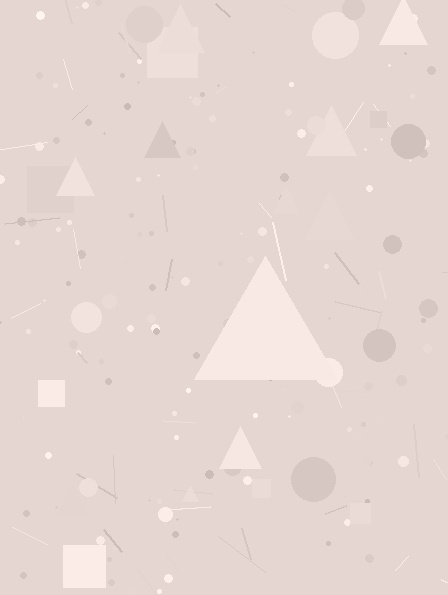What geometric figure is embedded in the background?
A triangle is embedded in the background.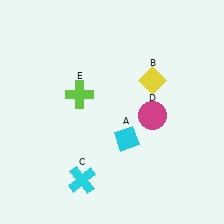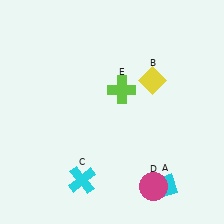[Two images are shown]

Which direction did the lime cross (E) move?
The lime cross (E) moved right.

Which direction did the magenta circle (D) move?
The magenta circle (D) moved down.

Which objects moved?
The objects that moved are: the cyan diamond (A), the magenta circle (D), the lime cross (E).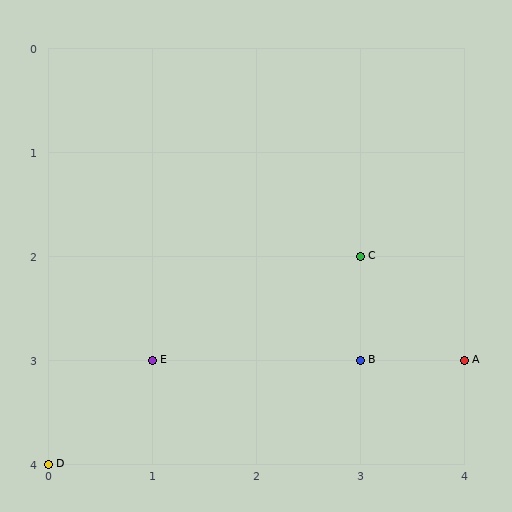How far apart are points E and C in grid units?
Points E and C are 2 columns and 1 row apart (about 2.2 grid units diagonally).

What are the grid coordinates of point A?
Point A is at grid coordinates (4, 3).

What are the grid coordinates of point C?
Point C is at grid coordinates (3, 2).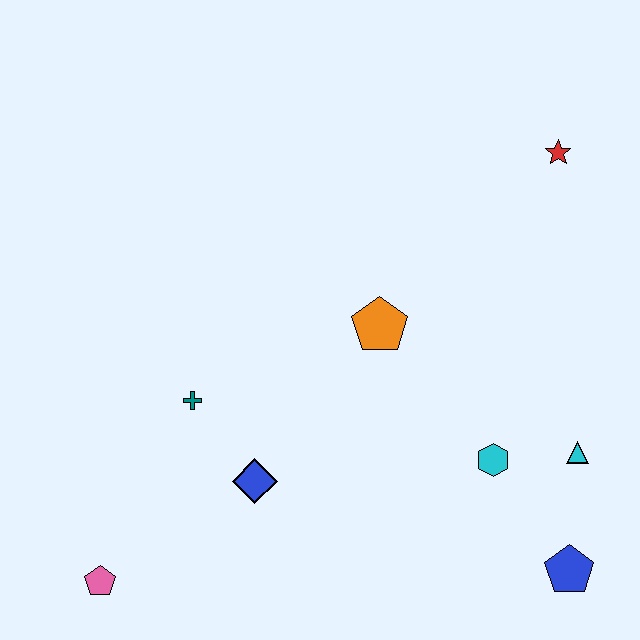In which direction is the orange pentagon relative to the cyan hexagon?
The orange pentagon is above the cyan hexagon.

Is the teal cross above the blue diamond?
Yes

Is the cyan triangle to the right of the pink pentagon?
Yes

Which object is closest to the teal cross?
The blue diamond is closest to the teal cross.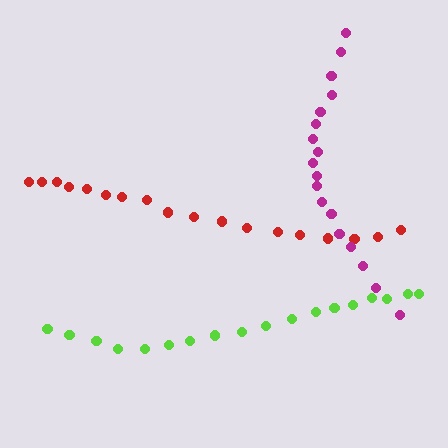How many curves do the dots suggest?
There are 3 distinct paths.